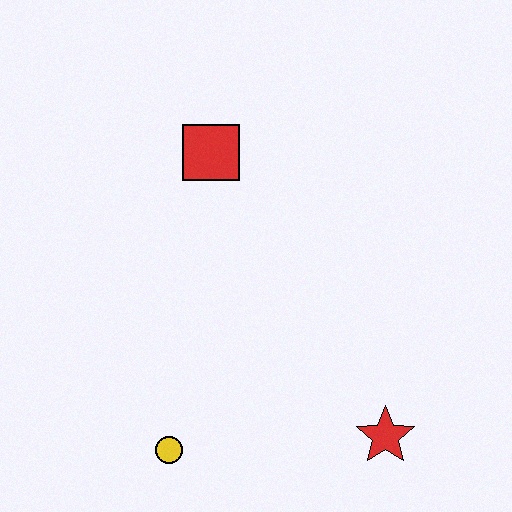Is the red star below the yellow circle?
No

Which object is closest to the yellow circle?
The red star is closest to the yellow circle.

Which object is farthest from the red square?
The red star is farthest from the red square.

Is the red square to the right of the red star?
No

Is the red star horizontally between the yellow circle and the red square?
No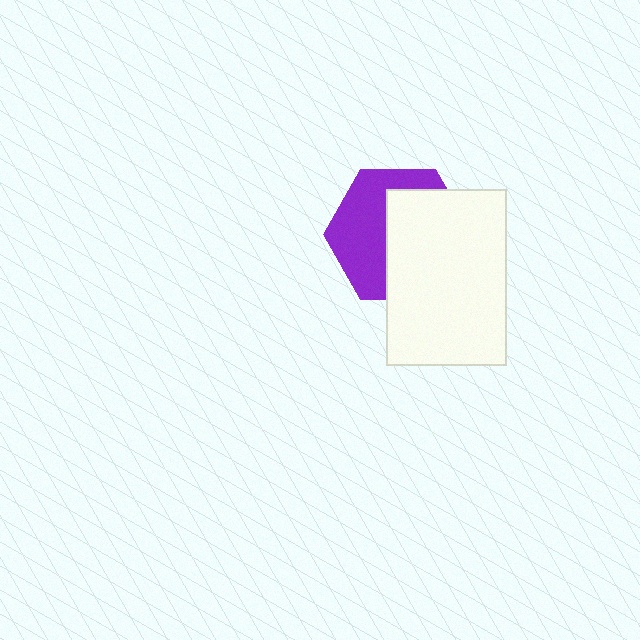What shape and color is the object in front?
The object in front is a white rectangle.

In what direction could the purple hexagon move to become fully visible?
The purple hexagon could move left. That would shift it out from behind the white rectangle entirely.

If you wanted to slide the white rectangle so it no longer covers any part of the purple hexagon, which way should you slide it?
Slide it right — that is the most direct way to separate the two shapes.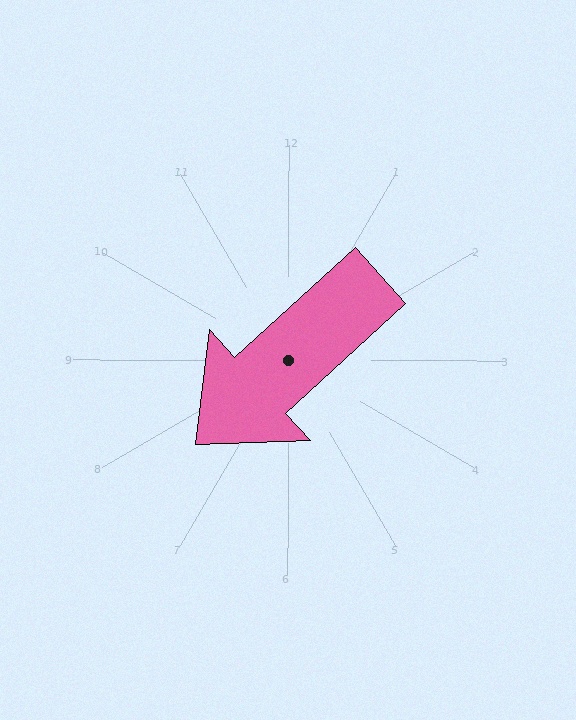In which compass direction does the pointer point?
Southwest.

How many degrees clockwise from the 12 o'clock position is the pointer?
Approximately 228 degrees.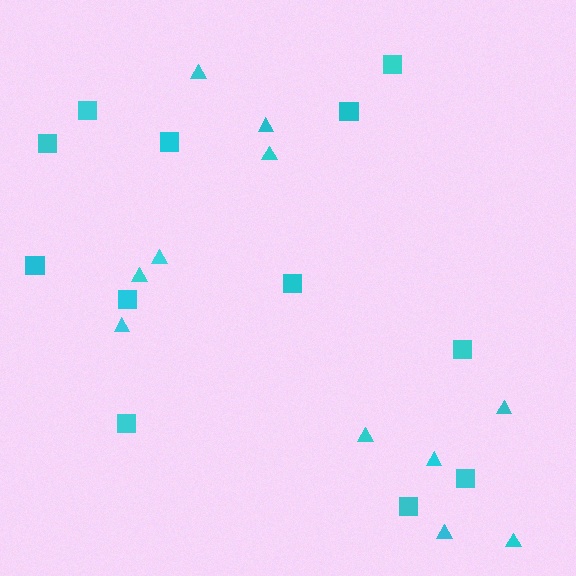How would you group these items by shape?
There are 2 groups: one group of triangles (11) and one group of squares (12).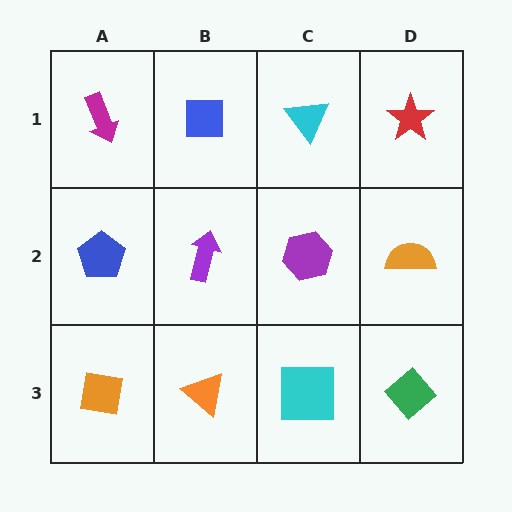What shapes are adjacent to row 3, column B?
A purple arrow (row 2, column B), an orange square (row 3, column A), a cyan square (row 3, column C).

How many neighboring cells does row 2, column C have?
4.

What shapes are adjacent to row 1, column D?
An orange semicircle (row 2, column D), a cyan triangle (row 1, column C).